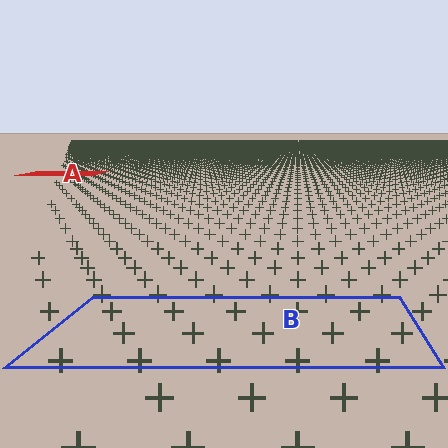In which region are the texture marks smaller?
The texture marks are smaller in region A, because it is farther away.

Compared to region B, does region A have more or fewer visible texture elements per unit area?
Region A has more texture elements per unit area — they are packed more densely because it is farther away.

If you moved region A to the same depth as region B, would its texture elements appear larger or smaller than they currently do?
They would appear larger. At a closer depth, the same texture elements are projected at a bigger on-screen size.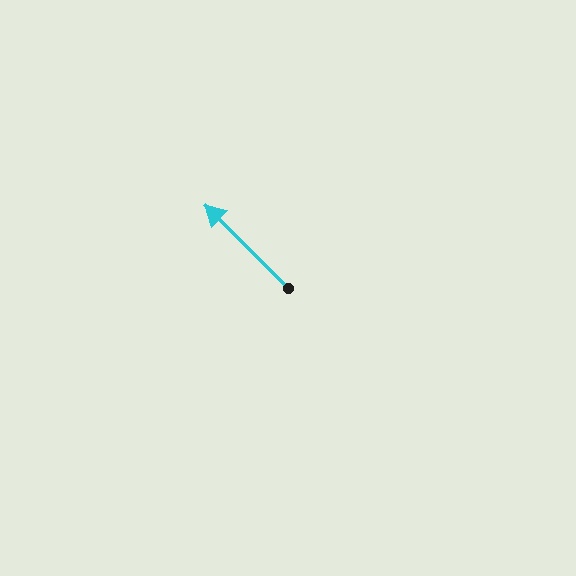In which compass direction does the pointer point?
Northwest.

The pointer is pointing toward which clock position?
Roughly 11 o'clock.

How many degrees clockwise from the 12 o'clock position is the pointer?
Approximately 315 degrees.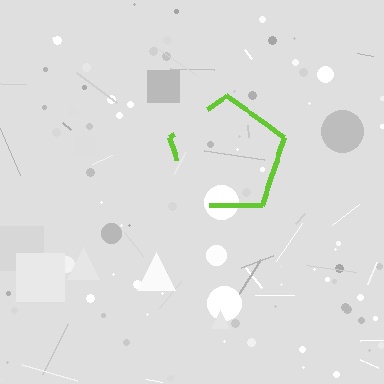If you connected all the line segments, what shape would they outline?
They would outline a pentagon.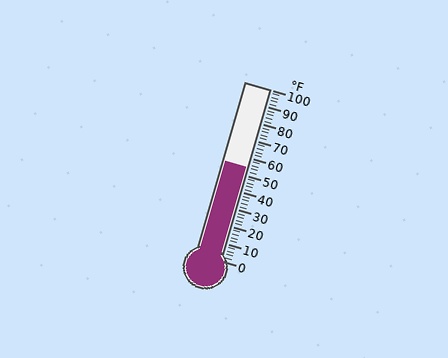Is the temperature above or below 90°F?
The temperature is below 90°F.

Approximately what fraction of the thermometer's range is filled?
The thermometer is filled to approximately 55% of its range.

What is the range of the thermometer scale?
The thermometer scale ranges from 0°F to 100°F.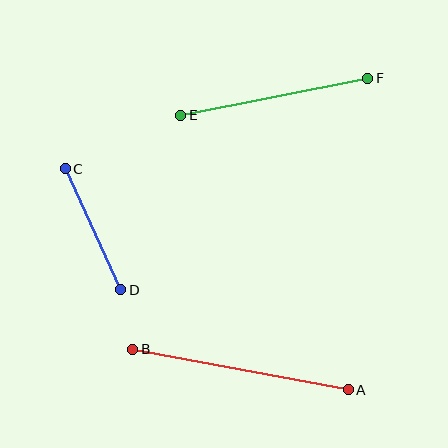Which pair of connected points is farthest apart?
Points A and B are farthest apart.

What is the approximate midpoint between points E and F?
The midpoint is at approximately (274, 97) pixels.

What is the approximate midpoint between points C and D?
The midpoint is at approximately (93, 229) pixels.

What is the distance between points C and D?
The distance is approximately 133 pixels.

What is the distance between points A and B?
The distance is approximately 219 pixels.